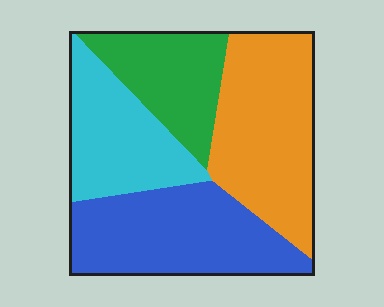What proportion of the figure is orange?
Orange takes up about one third (1/3) of the figure.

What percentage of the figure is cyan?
Cyan takes up about one fifth (1/5) of the figure.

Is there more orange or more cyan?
Orange.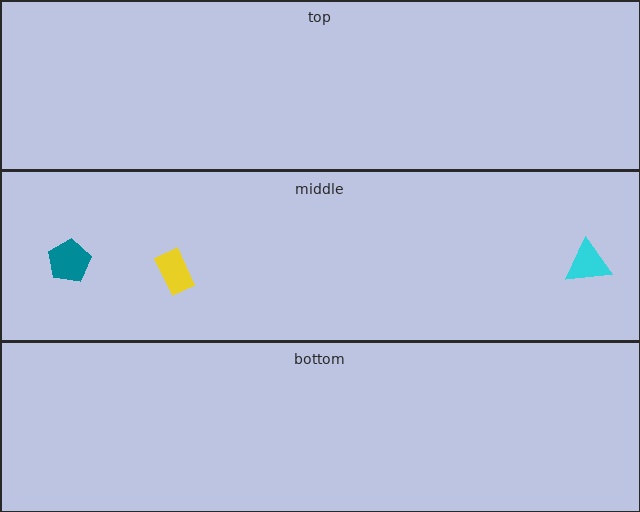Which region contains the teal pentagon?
The middle region.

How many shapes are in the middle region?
3.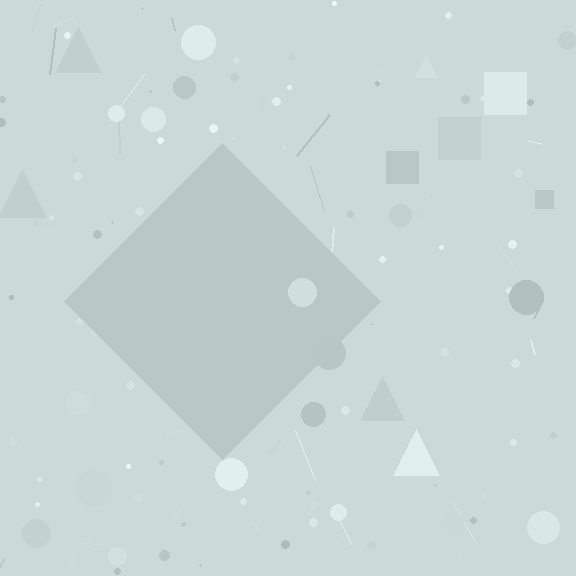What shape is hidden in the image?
A diamond is hidden in the image.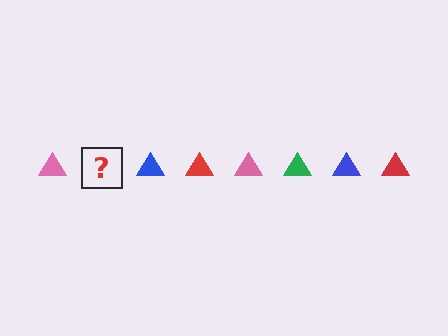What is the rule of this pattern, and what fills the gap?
The rule is that the pattern cycles through pink, green, blue, red triangles. The gap should be filled with a green triangle.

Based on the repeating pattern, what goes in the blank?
The blank should be a green triangle.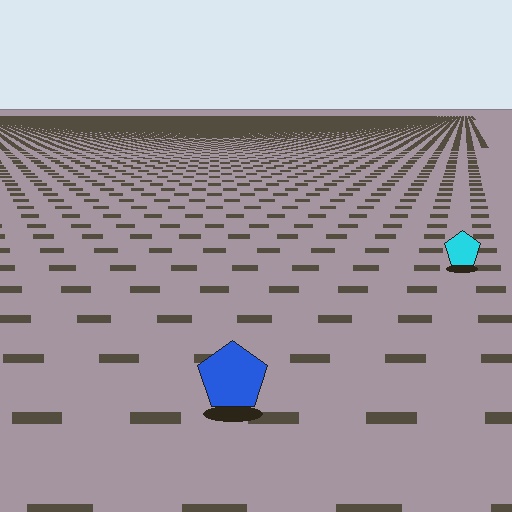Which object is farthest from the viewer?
The cyan pentagon is farthest from the viewer. It appears smaller and the ground texture around it is denser.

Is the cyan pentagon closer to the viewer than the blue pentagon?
No. The blue pentagon is closer — you can tell from the texture gradient: the ground texture is coarser near it.